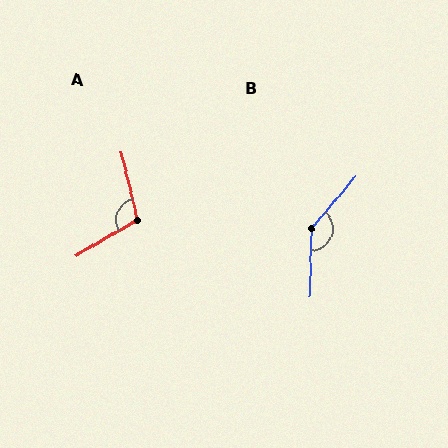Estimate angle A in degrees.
Approximately 106 degrees.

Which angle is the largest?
B, at approximately 141 degrees.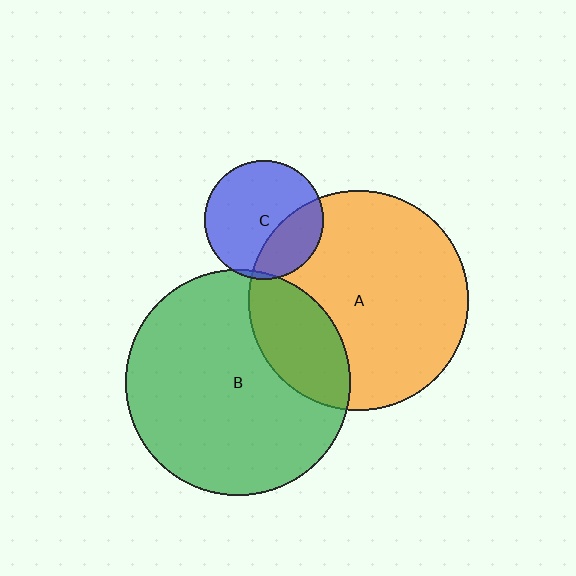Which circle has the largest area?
Circle B (green).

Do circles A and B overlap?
Yes.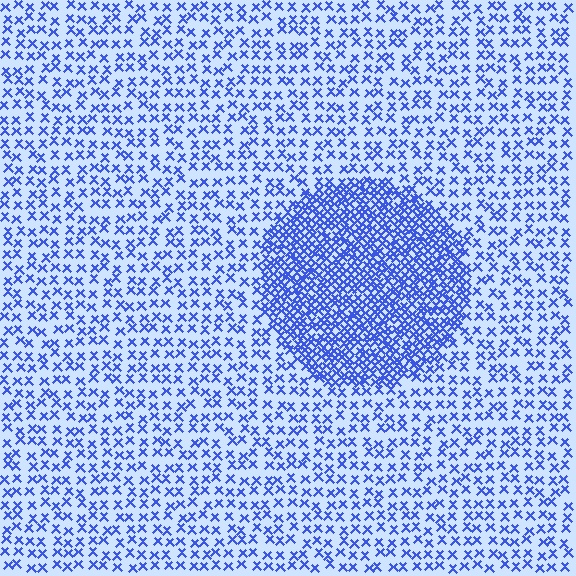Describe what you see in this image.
The image contains small blue elements arranged at two different densities. A circle-shaped region is visible where the elements are more densely packed than the surrounding area.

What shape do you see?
I see a circle.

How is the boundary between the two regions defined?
The boundary is defined by a change in element density (approximately 2.6x ratio). All elements are the same color, size, and shape.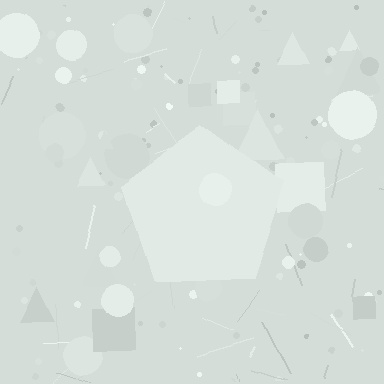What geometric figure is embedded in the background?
A pentagon is embedded in the background.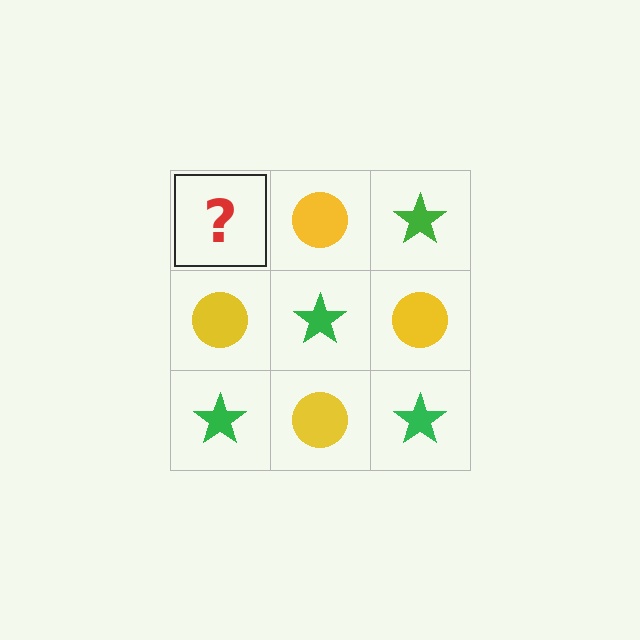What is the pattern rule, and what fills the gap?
The rule is that it alternates green star and yellow circle in a checkerboard pattern. The gap should be filled with a green star.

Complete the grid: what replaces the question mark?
The question mark should be replaced with a green star.